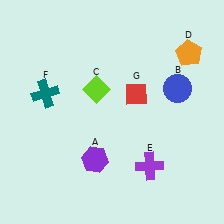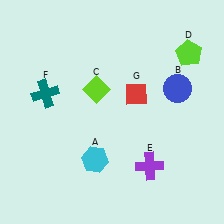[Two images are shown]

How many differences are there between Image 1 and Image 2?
There are 2 differences between the two images.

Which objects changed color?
A changed from purple to cyan. D changed from orange to lime.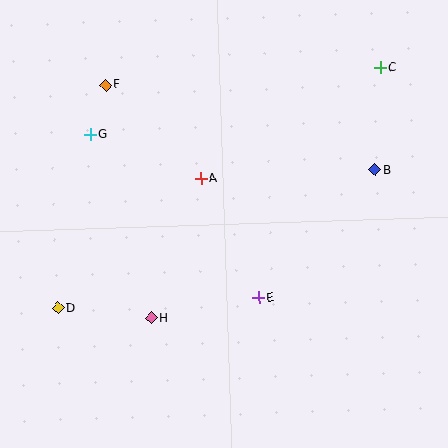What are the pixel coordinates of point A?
Point A is at (201, 178).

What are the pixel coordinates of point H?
Point H is at (151, 318).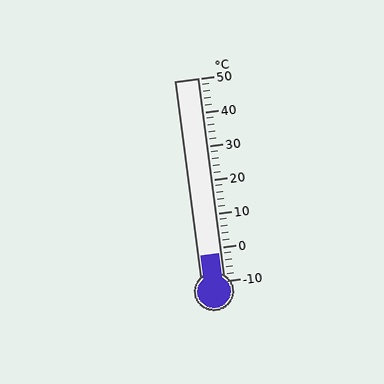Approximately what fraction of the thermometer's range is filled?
The thermometer is filled to approximately 15% of its range.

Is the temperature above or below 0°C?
The temperature is below 0°C.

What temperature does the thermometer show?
The thermometer shows approximately -2°C.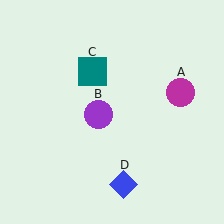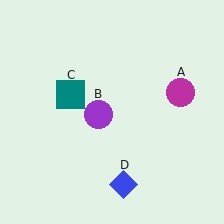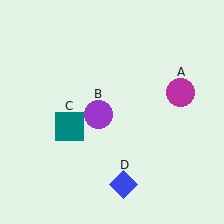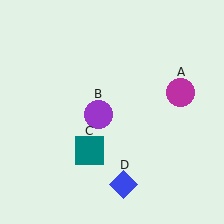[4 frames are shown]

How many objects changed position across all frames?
1 object changed position: teal square (object C).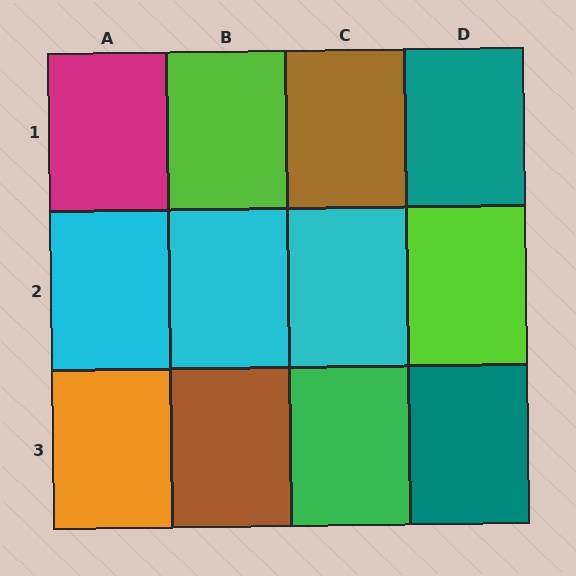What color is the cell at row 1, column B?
Lime.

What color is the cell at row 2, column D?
Lime.